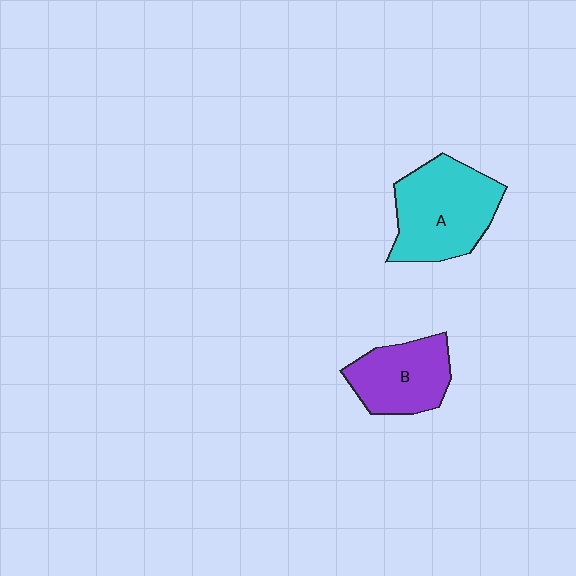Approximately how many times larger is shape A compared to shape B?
Approximately 1.4 times.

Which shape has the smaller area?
Shape B (purple).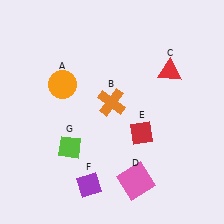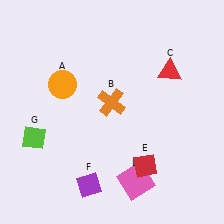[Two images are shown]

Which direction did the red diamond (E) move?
The red diamond (E) moved down.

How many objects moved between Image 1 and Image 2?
2 objects moved between the two images.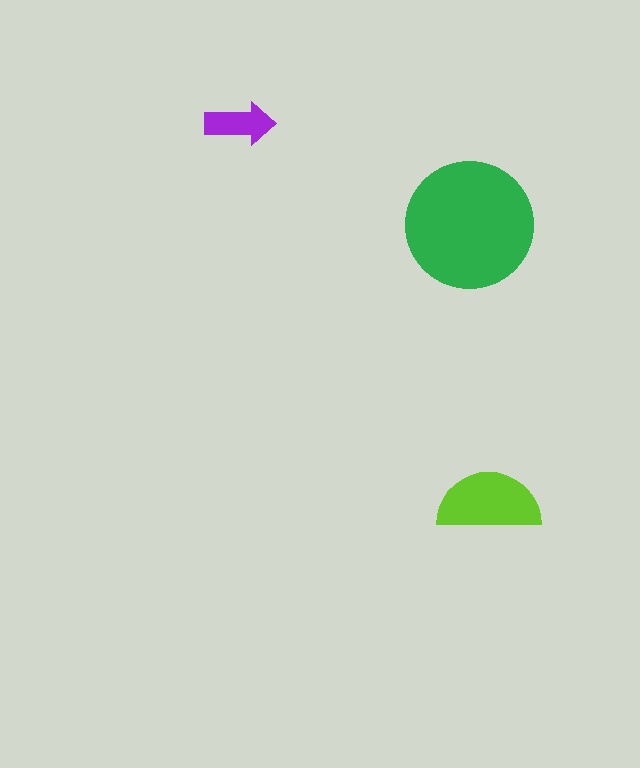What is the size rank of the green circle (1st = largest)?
1st.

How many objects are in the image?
There are 3 objects in the image.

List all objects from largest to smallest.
The green circle, the lime semicircle, the purple arrow.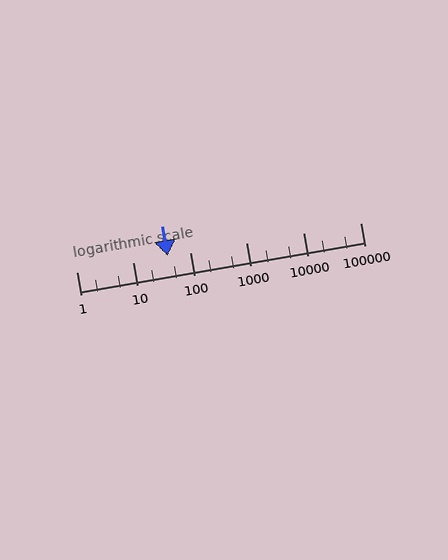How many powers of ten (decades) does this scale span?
The scale spans 5 decades, from 1 to 100000.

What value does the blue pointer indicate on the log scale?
The pointer indicates approximately 40.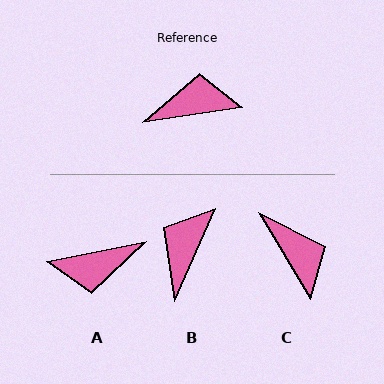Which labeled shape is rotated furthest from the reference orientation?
A, about 177 degrees away.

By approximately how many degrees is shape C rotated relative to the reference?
Approximately 68 degrees clockwise.